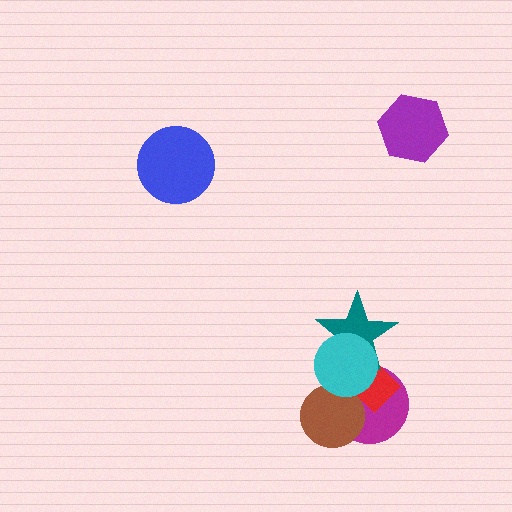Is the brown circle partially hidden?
Yes, it is partially covered by another shape.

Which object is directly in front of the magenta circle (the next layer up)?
The red rectangle is directly in front of the magenta circle.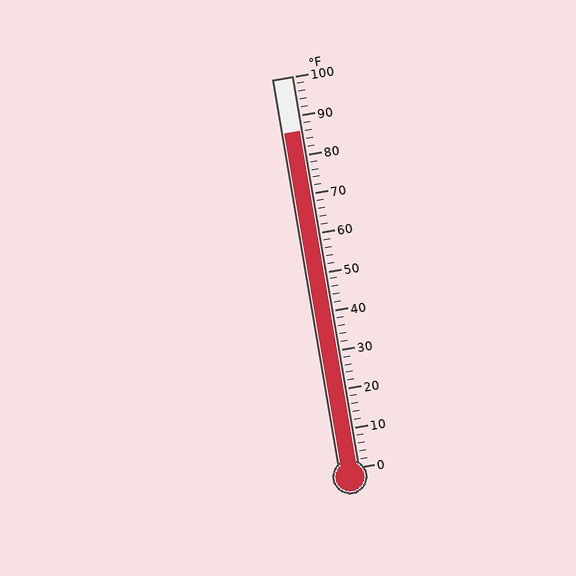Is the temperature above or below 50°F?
The temperature is above 50°F.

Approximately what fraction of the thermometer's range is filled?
The thermometer is filled to approximately 85% of its range.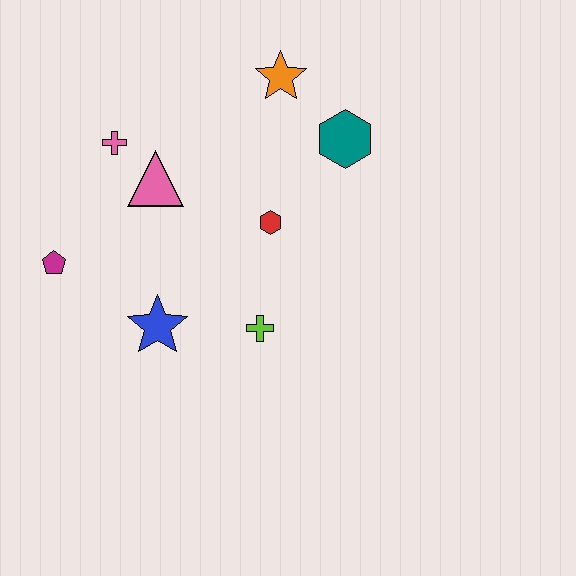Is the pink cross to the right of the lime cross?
No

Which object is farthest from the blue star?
The orange star is farthest from the blue star.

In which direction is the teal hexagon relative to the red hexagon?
The teal hexagon is above the red hexagon.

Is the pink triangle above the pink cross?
No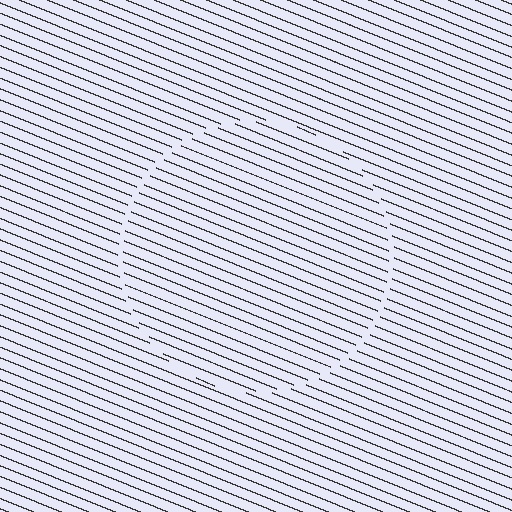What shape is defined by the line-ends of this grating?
An illusory circle. The interior of the shape contains the same grating, shifted by half a period — the contour is defined by the phase discontinuity where line-ends from the inner and outer gratings abut.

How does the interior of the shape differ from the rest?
The interior of the shape contains the same grating, shifted by half a period — the contour is defined by the phase discontinuity where line-ends from the inner and outer gratings abut.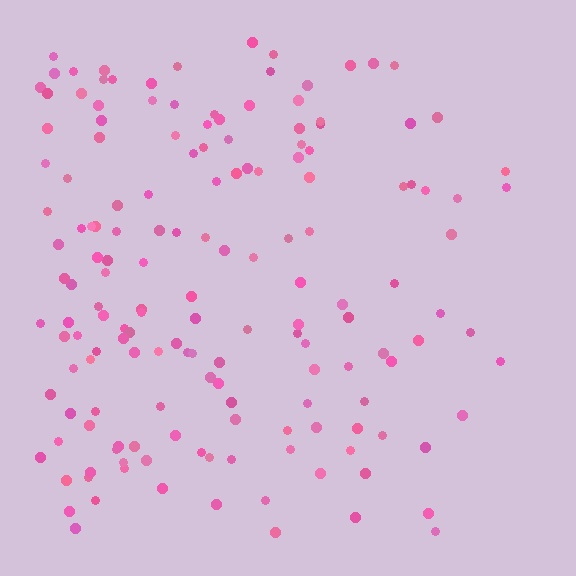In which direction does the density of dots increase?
From right to left, with the left side densest.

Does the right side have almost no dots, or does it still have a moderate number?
Still a moderate number, just noticeably fewer than the left.